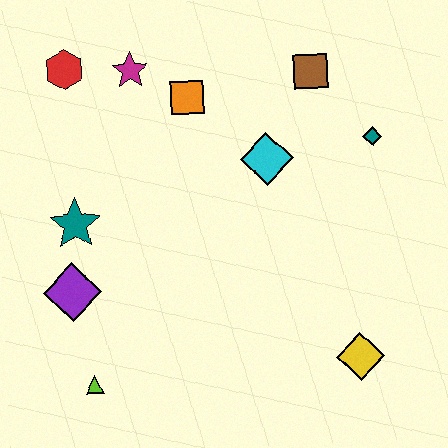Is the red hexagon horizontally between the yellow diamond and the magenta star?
No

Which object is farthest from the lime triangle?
The brown square is farthest from the lime triangle.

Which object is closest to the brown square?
The teal diamond is closest to the brown square.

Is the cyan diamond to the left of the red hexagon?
No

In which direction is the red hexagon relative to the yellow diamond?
The red hexagon is above the yellow diamond.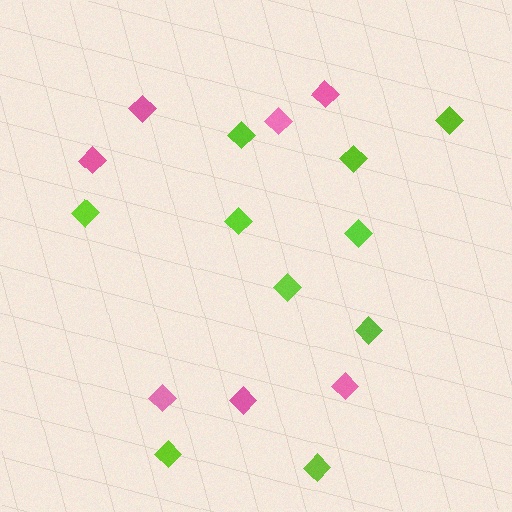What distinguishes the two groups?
There are 2 groups: one group of lime diamonds (10) and one group of pink diamonds (7).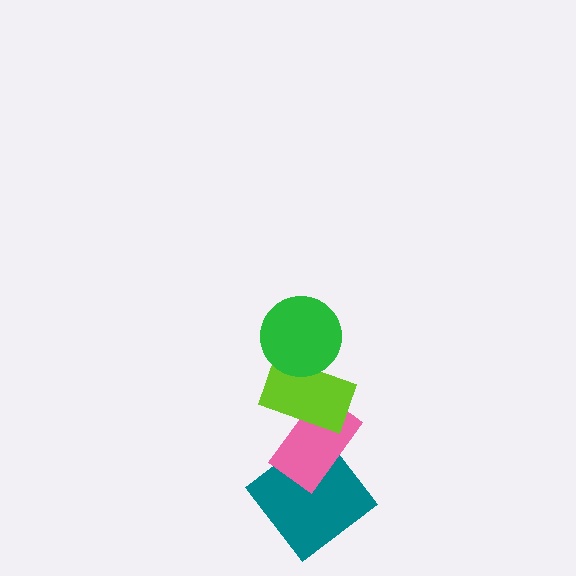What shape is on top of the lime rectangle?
The green circle is on top of the lime rectangle.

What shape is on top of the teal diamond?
The pink rectangle is on top of the teal diamond.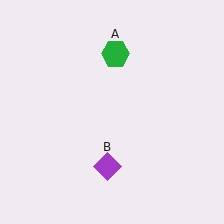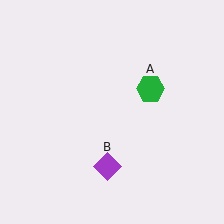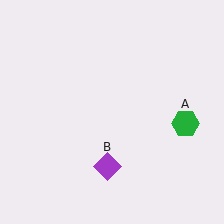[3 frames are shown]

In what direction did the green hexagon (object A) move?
The green hexagon (object A) moved down and to the right.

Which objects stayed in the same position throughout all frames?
Purple diamond (object B) remained stationary.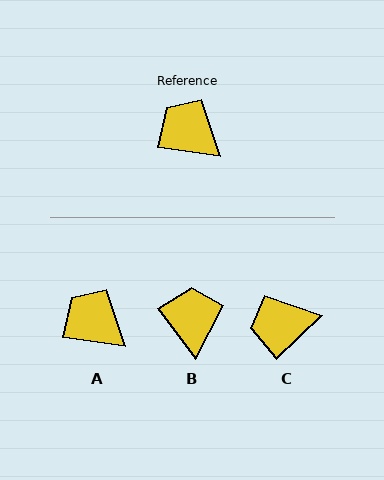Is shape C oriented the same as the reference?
No, it is off by about 53 degrees.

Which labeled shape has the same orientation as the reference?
A.